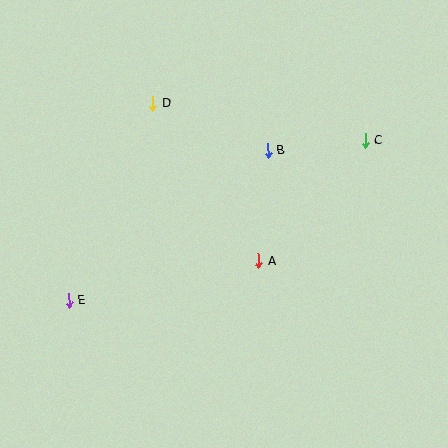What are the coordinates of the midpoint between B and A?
The midpoint between B and A is at (263, 206).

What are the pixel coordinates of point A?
Point A is at (258, 261).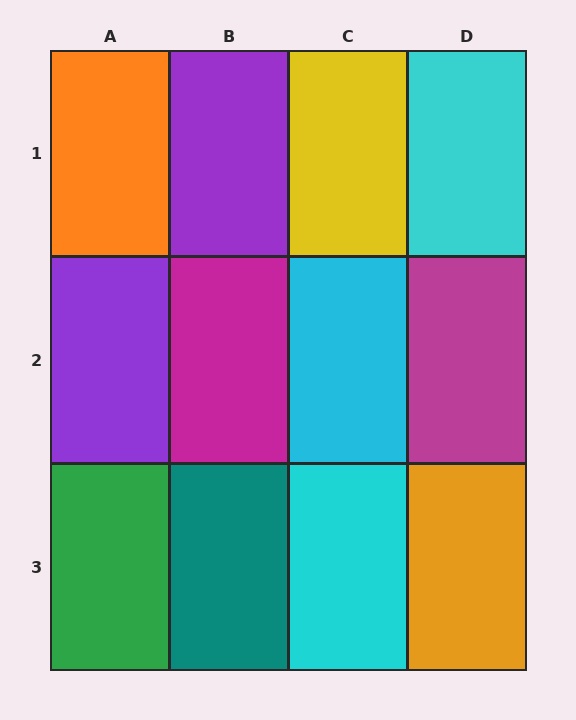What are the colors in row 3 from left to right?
Green, teal, cyan, orange.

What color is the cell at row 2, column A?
Purple.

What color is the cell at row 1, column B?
Purple.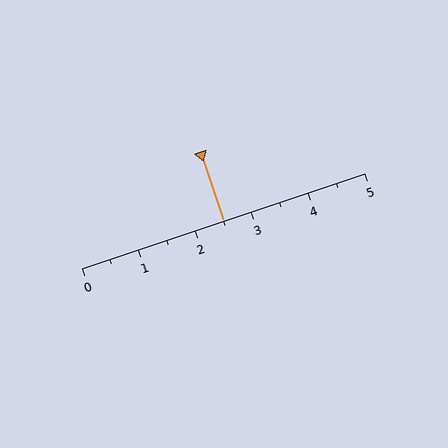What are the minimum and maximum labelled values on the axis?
The axis runs from 0 to 5.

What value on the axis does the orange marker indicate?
The marker indicates approximately 2.5.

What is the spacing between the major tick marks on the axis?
The major ticks are spaced 1 apart.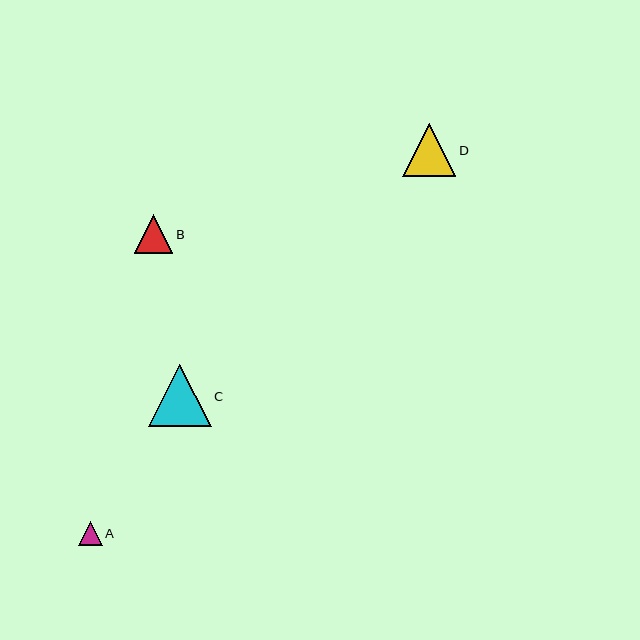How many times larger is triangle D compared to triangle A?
Triangle D is approximately 2.3 times the size of triangle A.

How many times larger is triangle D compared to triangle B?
Triangle D is approximately 1.4 times the size of triangle B.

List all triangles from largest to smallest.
From largest to smallest: C, D, B, A.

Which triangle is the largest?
Triangle C is the largest with a size of approximately 63 pixels.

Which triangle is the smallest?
Triangle A is the smallest with a size of approximately 24 pixels.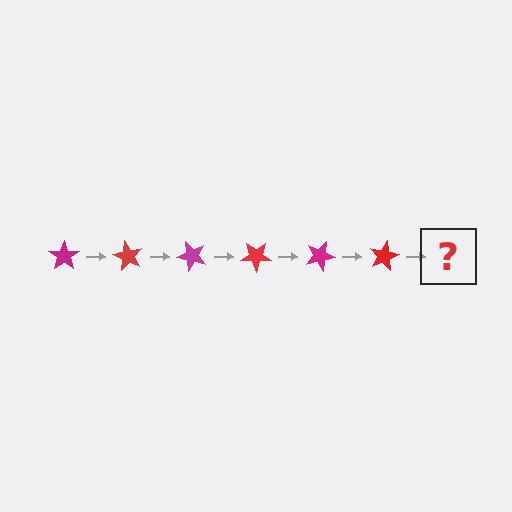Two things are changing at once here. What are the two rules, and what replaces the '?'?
The two rules are that it rotates 60 degrees each step and the color cycles through magenta and red. The '?' should be a magenta star, rotated 360 degrees from the start.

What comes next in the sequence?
The next element should be a magenta star, rotated 360 degrees from the start.